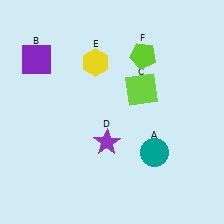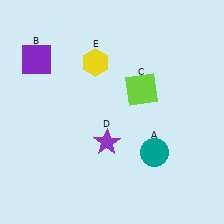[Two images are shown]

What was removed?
The lime pentagon (F) was removed in Image 2.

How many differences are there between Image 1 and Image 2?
There is 1 difference between the two images.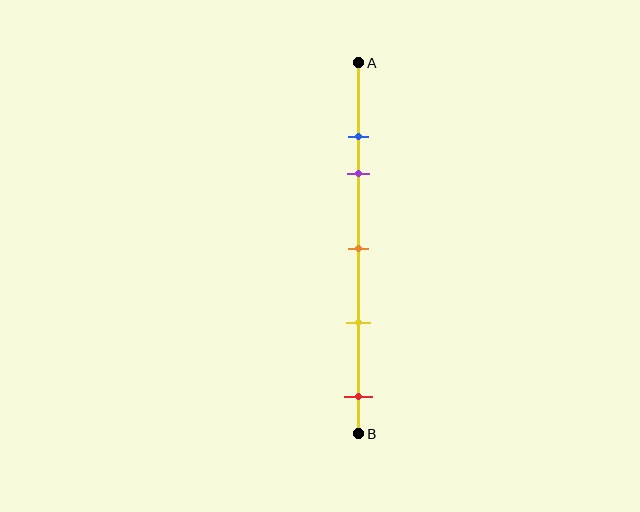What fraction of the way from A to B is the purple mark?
The purple mark is approximately 30% (0.3) of the way from A to B.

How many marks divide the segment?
There are 5 marks dividing the segment.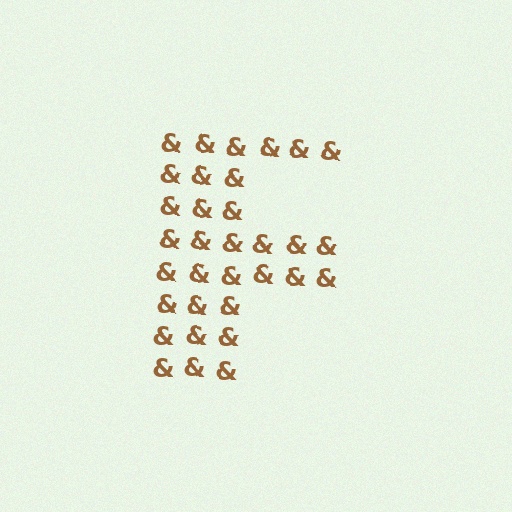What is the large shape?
The large shape is the letter F.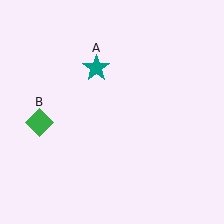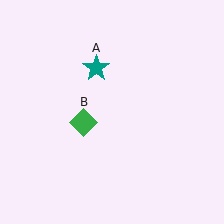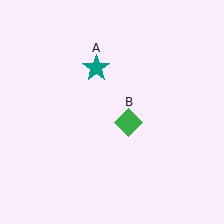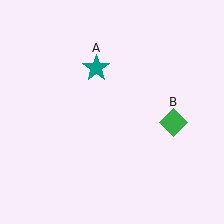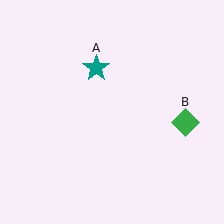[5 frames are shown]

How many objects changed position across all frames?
1 object changed position: green diamond (object B).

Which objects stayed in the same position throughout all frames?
Teal star (object A) remained stationary.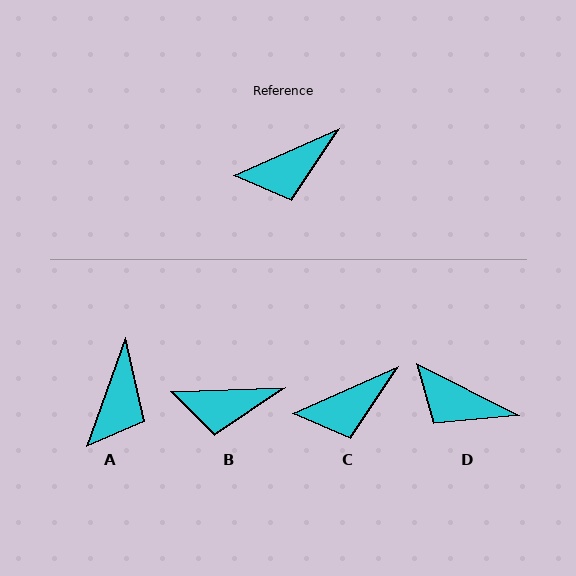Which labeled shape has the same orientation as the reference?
C.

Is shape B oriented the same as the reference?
No, it is off by about 22 degrees.